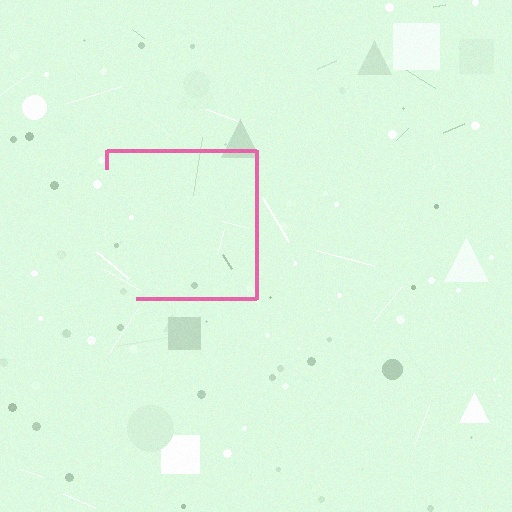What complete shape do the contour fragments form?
The contour fragments form a square.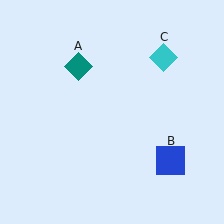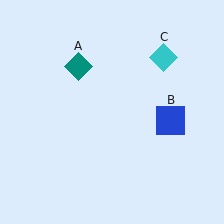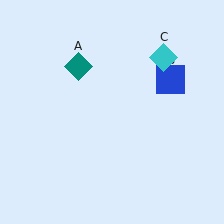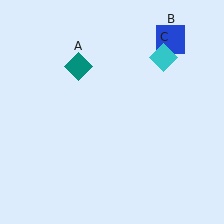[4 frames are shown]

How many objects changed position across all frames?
1 object changed position: blue square (object B).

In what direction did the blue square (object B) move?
The blue square (object B) moved up.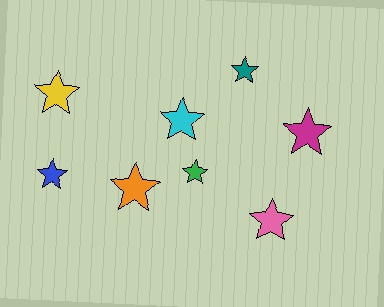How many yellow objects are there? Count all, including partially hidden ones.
There is 1 yellow object.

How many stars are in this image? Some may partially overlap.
There are 8 stars.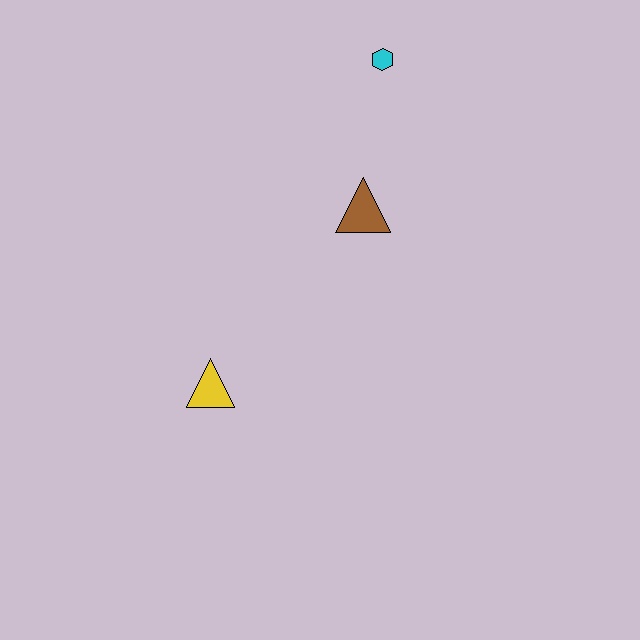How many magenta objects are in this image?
There are no magenta objects.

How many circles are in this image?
There are no circles.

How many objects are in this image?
There are 3 objects.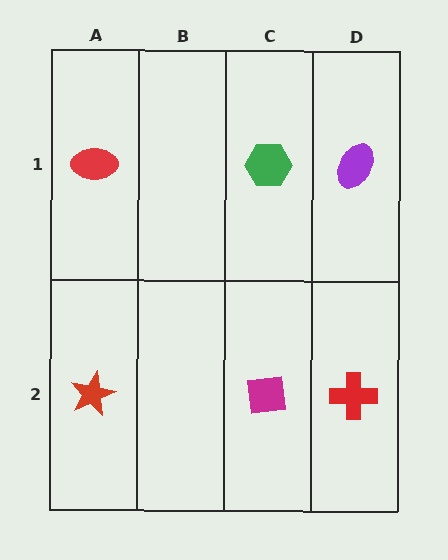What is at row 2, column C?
A magenta square.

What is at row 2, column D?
A red cross.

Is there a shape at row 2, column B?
No, that cell is empty.